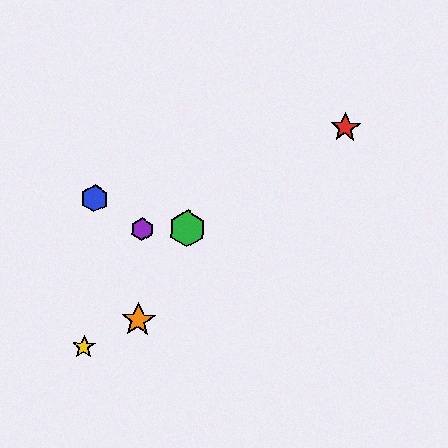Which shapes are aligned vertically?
The purple hexagon, the orange star are aligned vertically.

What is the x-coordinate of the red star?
The red star is at x≈345.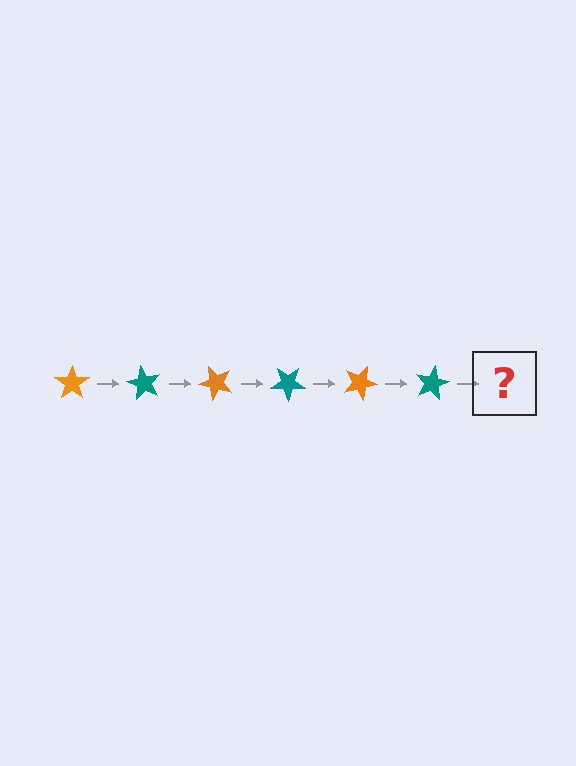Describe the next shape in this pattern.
It should be an orange star, rotated 360 degrees from the start.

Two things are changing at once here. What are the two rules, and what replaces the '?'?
The two rules are that it rotates 60 degrees each step and the color cycles through orange and teal. The '?' should be an orange star, rotated 360 degrees from the start.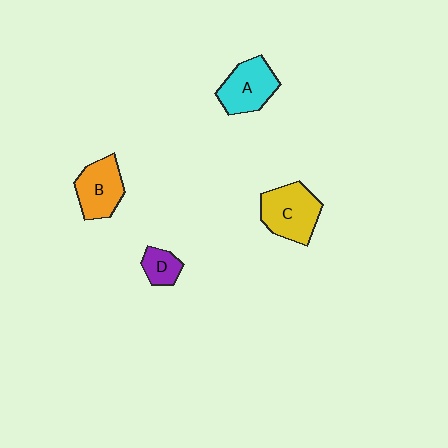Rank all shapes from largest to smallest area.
From largest to smallest: C (yellow), A (cyan), B (orange), D (purple).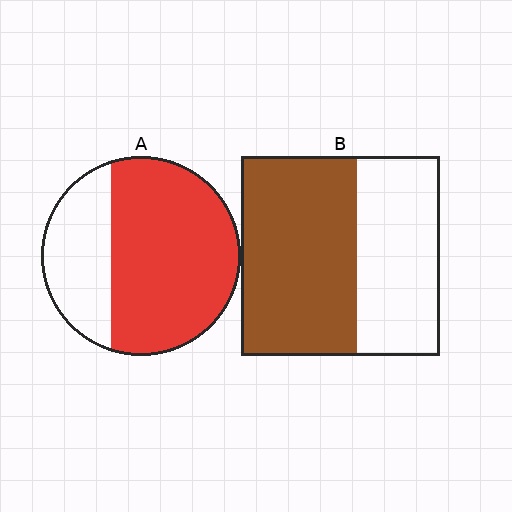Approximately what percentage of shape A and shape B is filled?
A is approximately 70% and B is approximately 60%.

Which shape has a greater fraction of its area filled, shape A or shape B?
Shape A.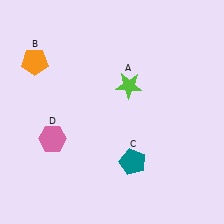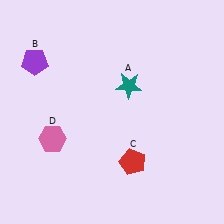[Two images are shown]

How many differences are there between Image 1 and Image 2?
There are 3 differences between the two images.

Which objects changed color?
A changed from lime to teal. B changed from orange to purple. C changed from teal to red.